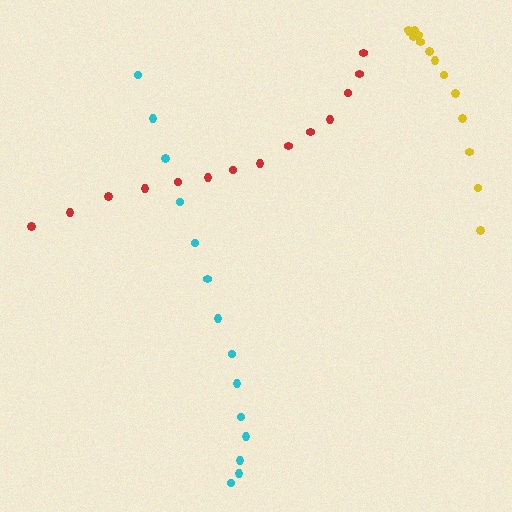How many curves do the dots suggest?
There are 3 distinct paths.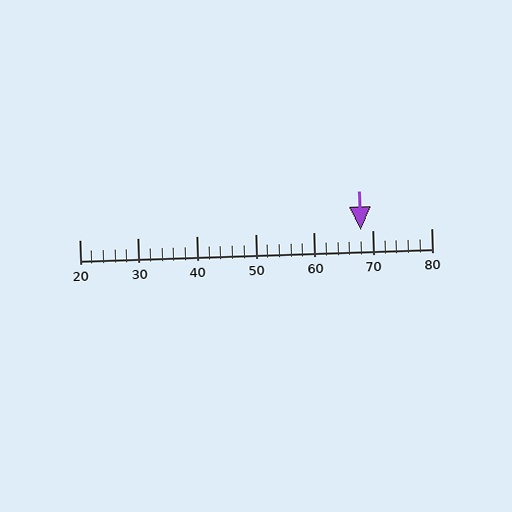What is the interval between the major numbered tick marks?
The major tick marks are spaced 10 units apart.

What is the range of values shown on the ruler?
The ruler shows values from 20 to 80.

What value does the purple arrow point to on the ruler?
The purple arrow points to approximately 68.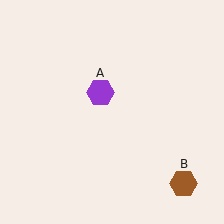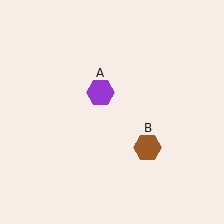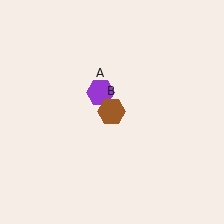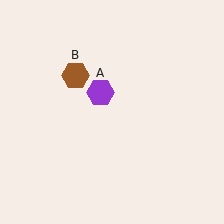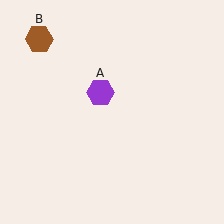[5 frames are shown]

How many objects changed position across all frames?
1 object changed position: brown hexagon (object B).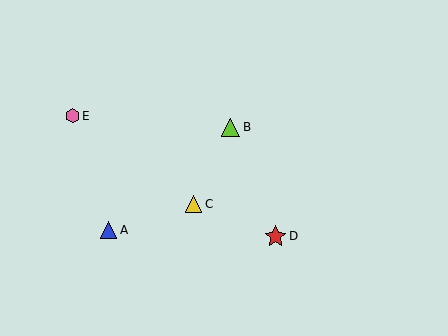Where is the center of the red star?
The center of the red star is at (276, 236).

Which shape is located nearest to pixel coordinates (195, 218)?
The yellow triangle (labeled C) at (193, 204) is nearest to that location.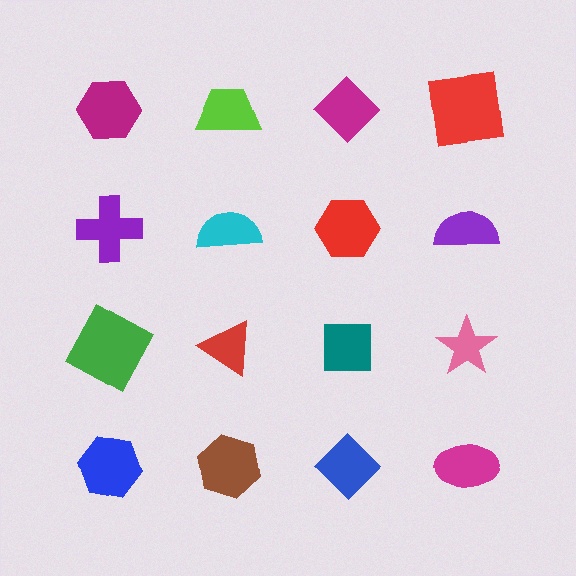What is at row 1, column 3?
A magenta diamond.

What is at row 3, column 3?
A teal square.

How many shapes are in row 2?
4 shapes.